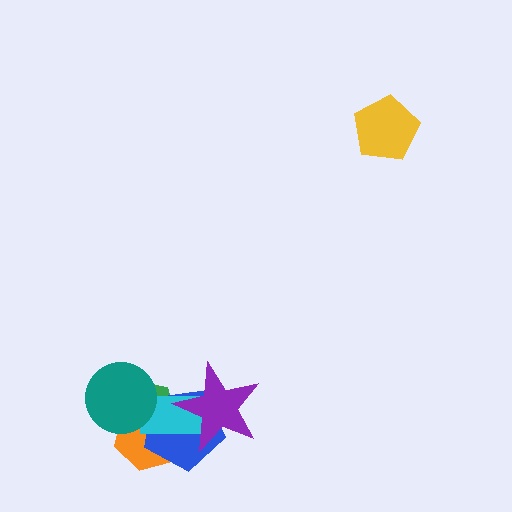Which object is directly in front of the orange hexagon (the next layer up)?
The blue pentagon is directly in front of the orange hexagon.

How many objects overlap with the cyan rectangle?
5 objects overlap with the cyan rectangle.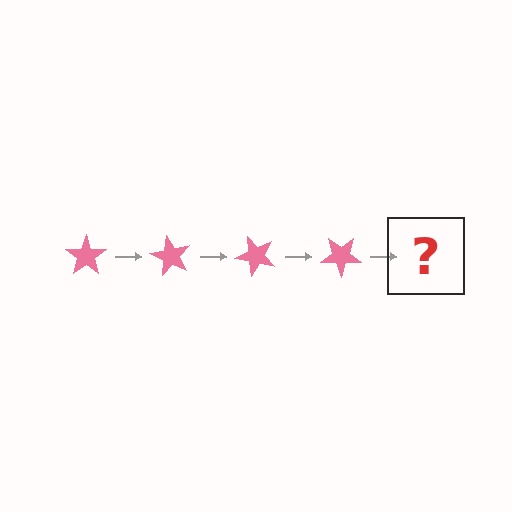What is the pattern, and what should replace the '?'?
The pattern is that the star rotates 60 degrees each step. The '?' should be a pink star rotated 240 degrees.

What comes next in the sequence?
The next element should be a pink star rotated 240 degrees.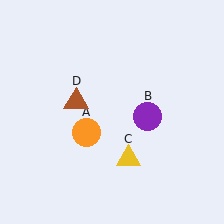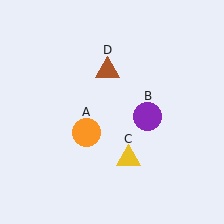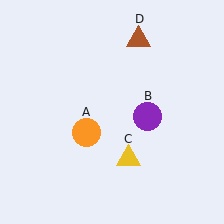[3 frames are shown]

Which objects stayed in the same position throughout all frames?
Orange circle (object A) and purple circle (object B) and yellow triangle (object C) remained stationary.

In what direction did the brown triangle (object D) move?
The brown triangle (object D) moved up and to the right.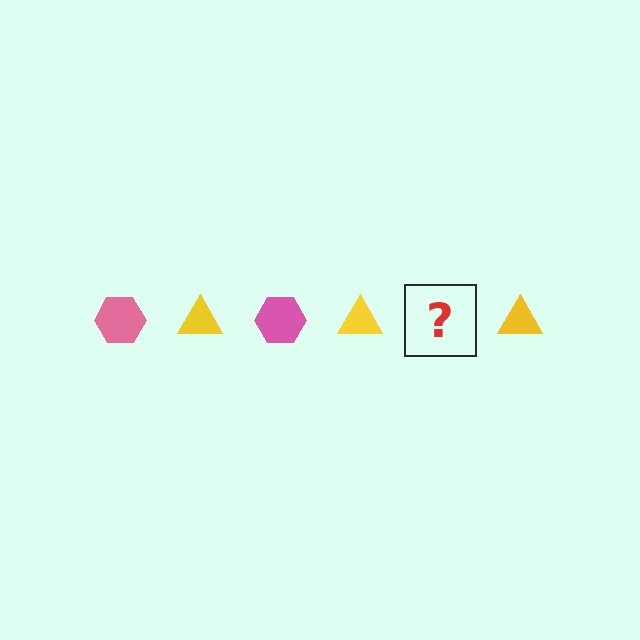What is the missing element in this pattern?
The missing element is a pink hexagon.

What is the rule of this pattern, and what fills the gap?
The rule is that the pattern alternates between pink hexagon and yellow triangle. The gap should be filled with a pink hexagon.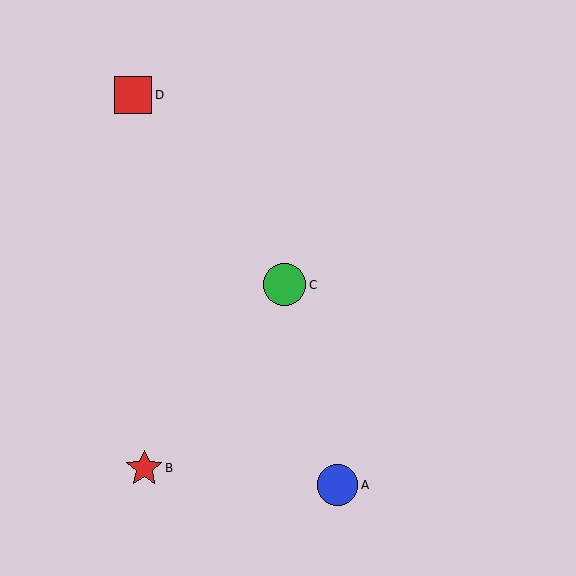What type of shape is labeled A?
Shape A is a blue circle.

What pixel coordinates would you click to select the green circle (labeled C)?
Click at (284, 285) to select the green circle C.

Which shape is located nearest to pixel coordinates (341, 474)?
The blue circle (labeled A) at (337, 485) is nearest to that location.